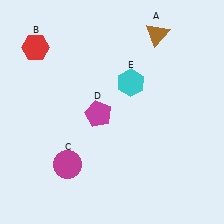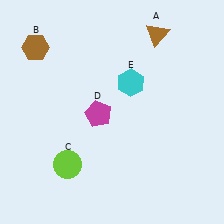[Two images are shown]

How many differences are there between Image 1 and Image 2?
There are 2 differences between the two images.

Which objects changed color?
B changed from red to brown. C changed from magenta to lime.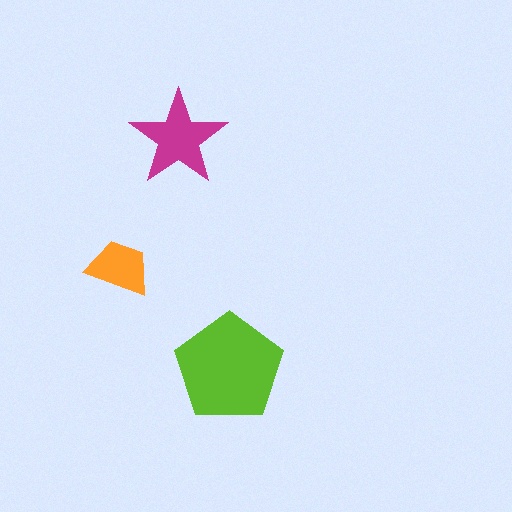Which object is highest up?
The magenta star is topmost.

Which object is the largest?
The lime pentagon.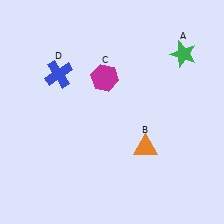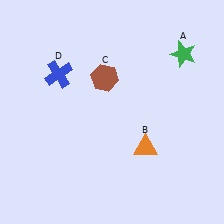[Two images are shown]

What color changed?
The hexagon (C) changed from magenta in Image 1 to brown in Image 2.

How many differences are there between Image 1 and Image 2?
There is 1 difference between the two images.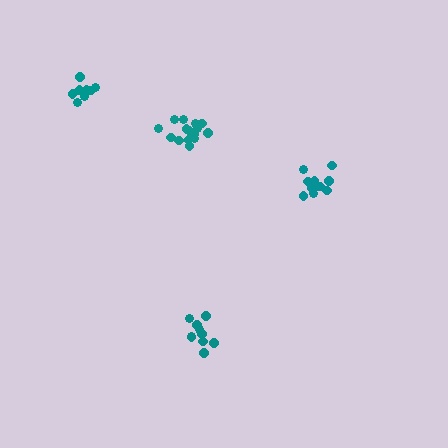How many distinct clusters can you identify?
There are 4 distinct clusters.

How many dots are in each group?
Group 1: 11 dots, Group 2: 16 dots, Group 3: 10 dots, Group 4: 10 dots (47 total).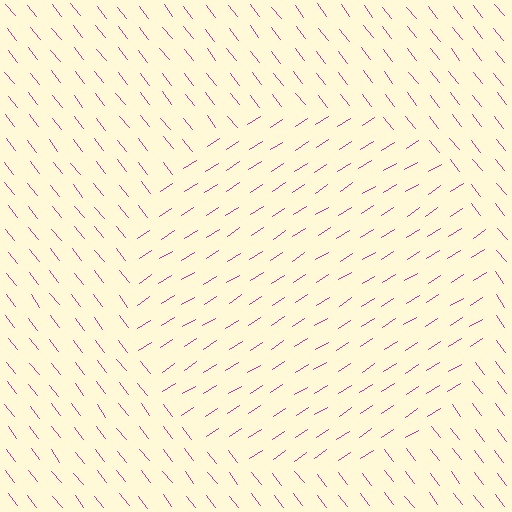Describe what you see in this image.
The image is filled with small magenta line segments. A circle region in the image has lines oriented differently from the surrounding lines, creating a visible texture boundary.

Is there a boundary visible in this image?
Yes, there is a texture boundary formed by a change in line orientation.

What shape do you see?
I see a circle.